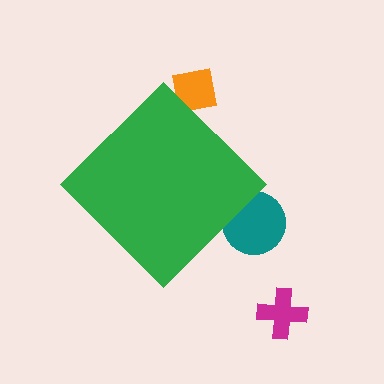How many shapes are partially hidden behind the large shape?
2 shapes are partially hidden.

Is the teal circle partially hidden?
Yes, the teal circle is partially hidden behind the green diamond.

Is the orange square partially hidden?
Yes, the orange square is partially hidden behind the green diamond.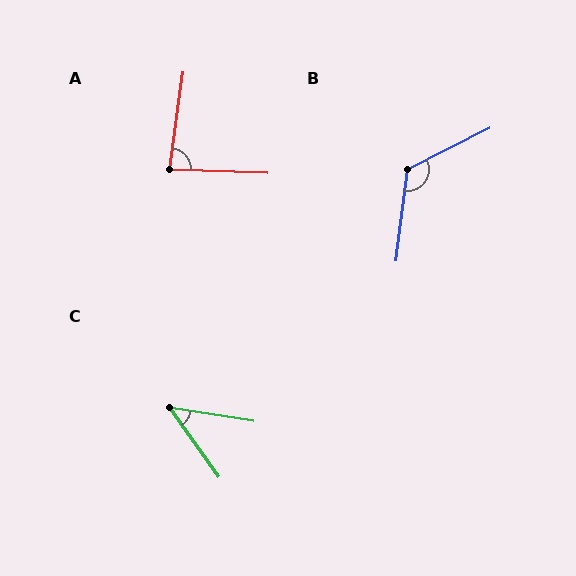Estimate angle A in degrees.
Approximately 84 degrees.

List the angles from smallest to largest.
C (46°), A (84°), B (124°).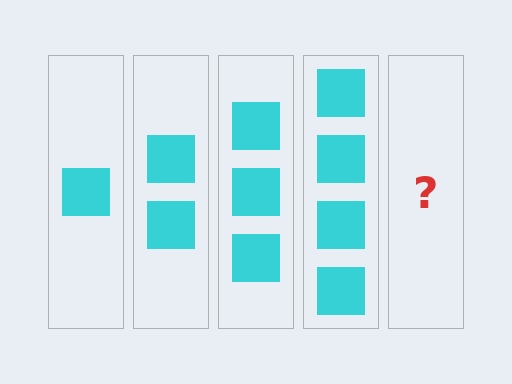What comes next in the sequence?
The next element should be 5 squares.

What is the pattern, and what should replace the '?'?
The pattern is that each step adds one more square. The '?' should be 5 squares.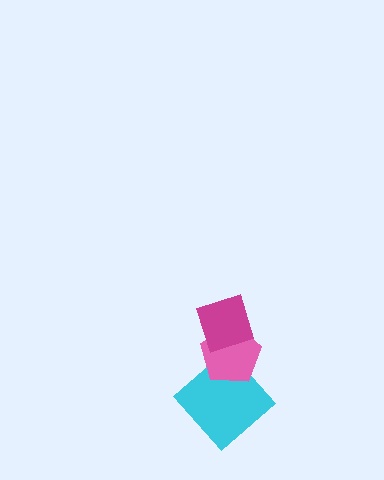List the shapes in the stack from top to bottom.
From top to bottom: the magenta diamond, the pink pentagon, the cyan diamond.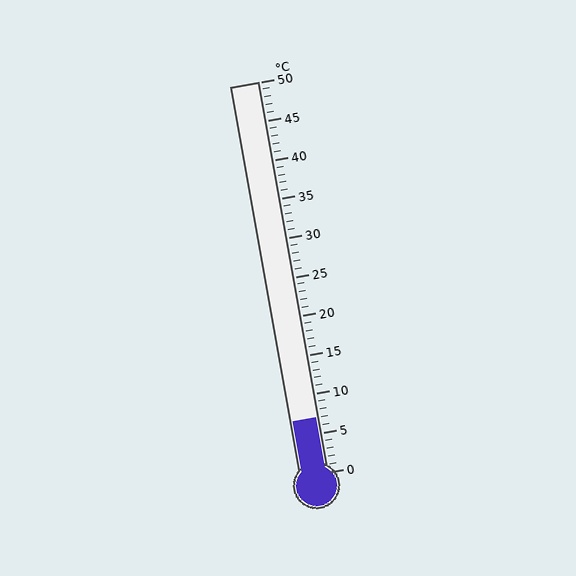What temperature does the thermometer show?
The thermometer shows approximately 7°C.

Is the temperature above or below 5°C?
The temperature is above 5°C.